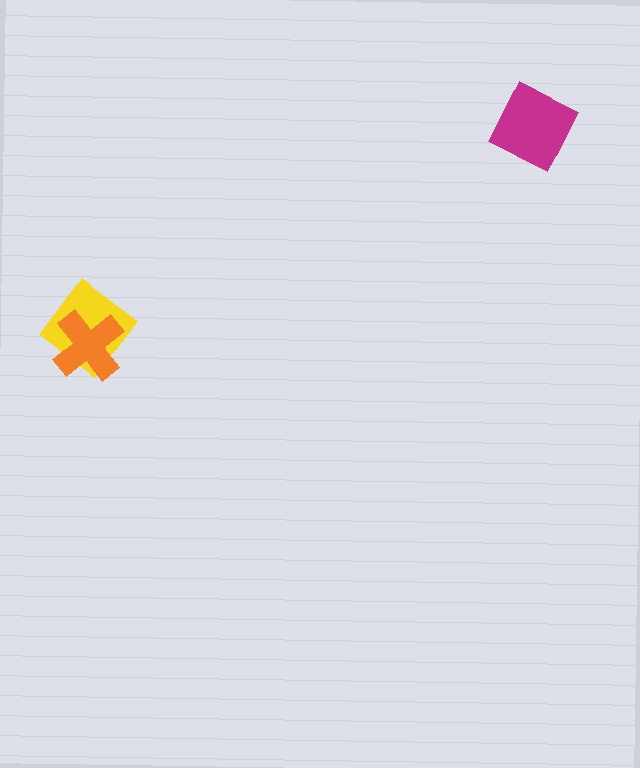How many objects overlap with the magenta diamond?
0 objects overlap with the magenta diamond.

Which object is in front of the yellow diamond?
The orange cross is in front of the yellow diamond.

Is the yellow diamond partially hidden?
Yes, it is partially covered by another shape.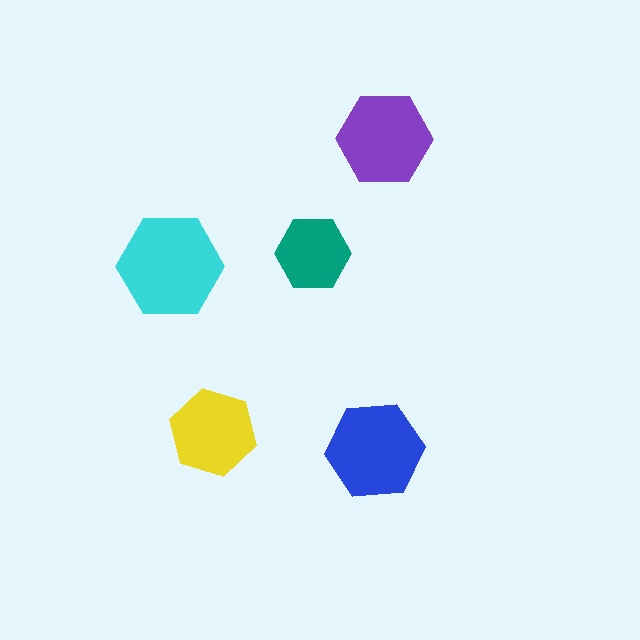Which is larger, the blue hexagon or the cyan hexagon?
The cyan one.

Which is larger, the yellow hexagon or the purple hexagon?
The purple one.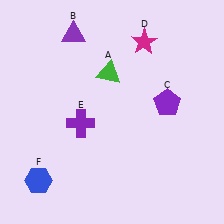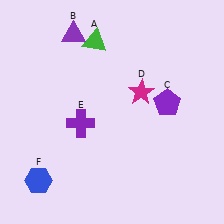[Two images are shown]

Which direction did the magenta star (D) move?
The magenta star (D) moved down.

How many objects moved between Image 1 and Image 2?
2 objects moved between the two images.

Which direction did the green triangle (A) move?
The green triangle (A) moved up.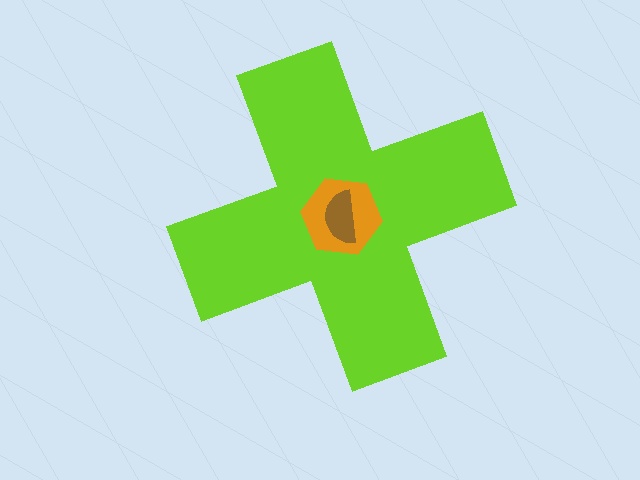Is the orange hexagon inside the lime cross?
Yes.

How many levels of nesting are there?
3.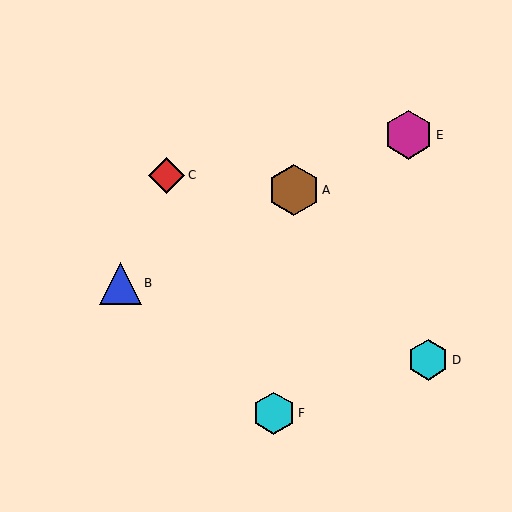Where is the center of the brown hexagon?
The center of the brown hexagon is at (294, 190).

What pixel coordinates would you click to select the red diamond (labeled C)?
Click at (167, 175) to select the red diamond C.